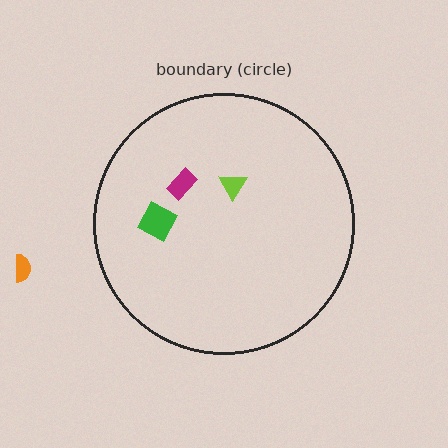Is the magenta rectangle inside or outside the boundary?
Inside.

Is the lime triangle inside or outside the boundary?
Inside.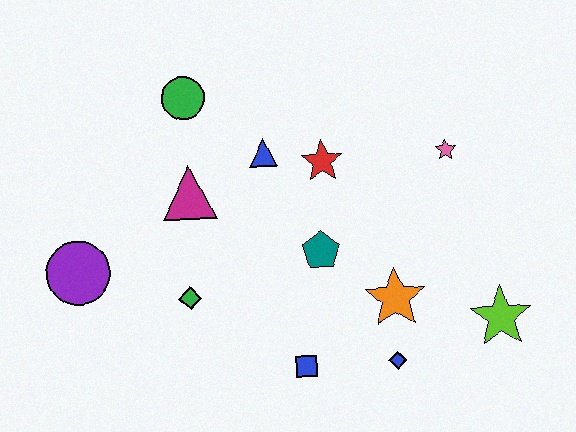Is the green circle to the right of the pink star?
No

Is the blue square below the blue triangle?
Yes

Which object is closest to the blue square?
The blue diamond is closest to the blue square.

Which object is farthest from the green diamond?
The lime star is farthest from the green diamond.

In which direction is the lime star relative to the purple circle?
The lime star is to the right of the purple circle.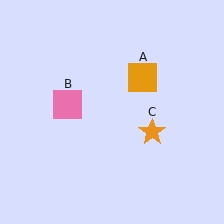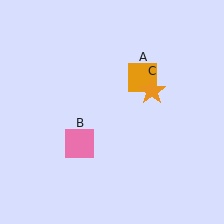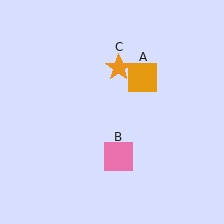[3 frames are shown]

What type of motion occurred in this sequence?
The pink square (object B), orange star (object C) rotated counterclockwise around the center of the scene.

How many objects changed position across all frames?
2 objects changed position: pink square (object B), orange star (object C).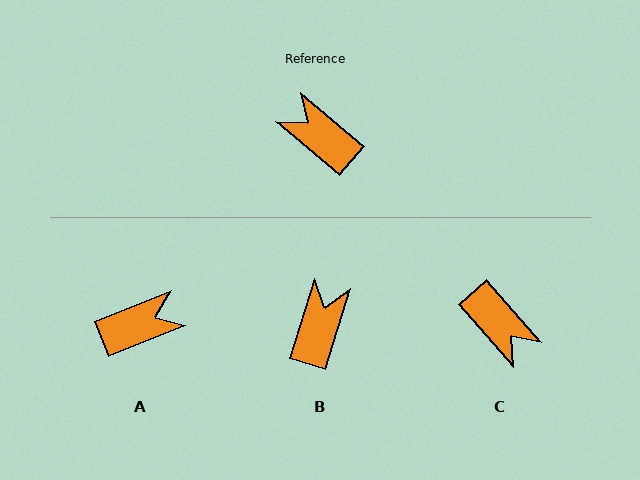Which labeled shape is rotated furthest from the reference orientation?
C, about 171 degrees away.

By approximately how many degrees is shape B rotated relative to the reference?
Approximately 67 degrees clockwise.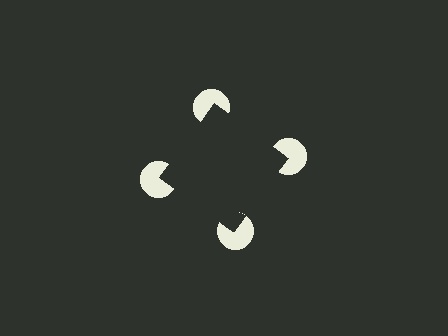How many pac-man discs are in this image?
There are 4 — one at each vertex of the illusory square.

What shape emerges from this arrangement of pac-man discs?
An illusory square — its edges are inferred from the aligned wedge cuts in the pac-man discs, not physically drawn.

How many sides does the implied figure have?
4 sides.